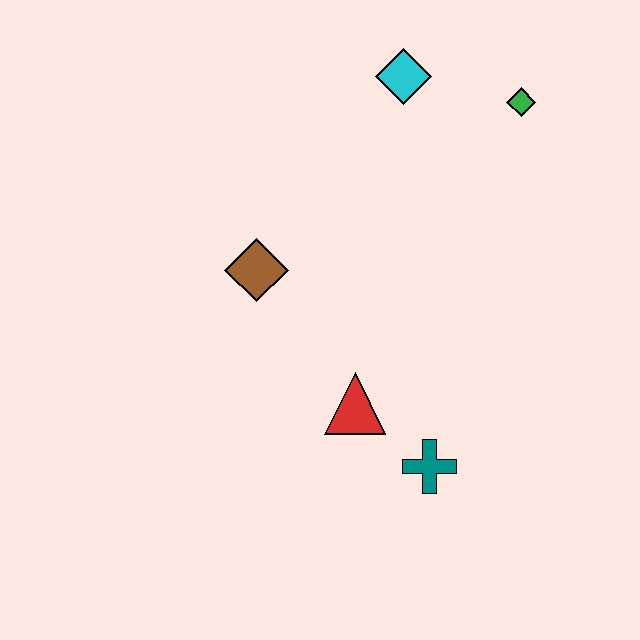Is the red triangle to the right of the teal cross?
No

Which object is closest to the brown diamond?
The red triangle is closest to the brown diamond.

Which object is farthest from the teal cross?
The cyan diamond is farthest from the teal cross.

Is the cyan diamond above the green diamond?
Yes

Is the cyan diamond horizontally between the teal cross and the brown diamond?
Yes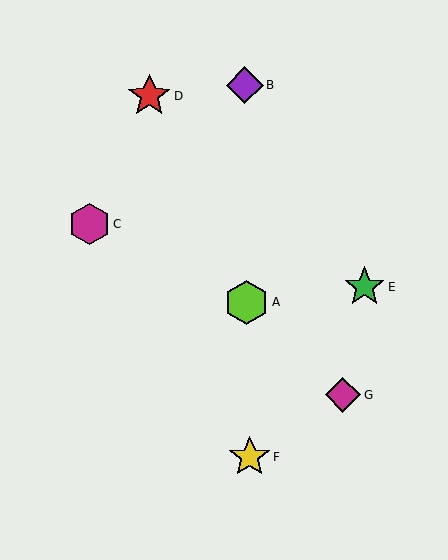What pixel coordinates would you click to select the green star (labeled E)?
Click at (365, 287) to select the green star E.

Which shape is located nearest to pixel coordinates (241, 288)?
The lime hexagon (labeled A) at (247, 303) is nearest to that location.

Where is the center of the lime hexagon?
The center of the lime hexagon is at (247, 303).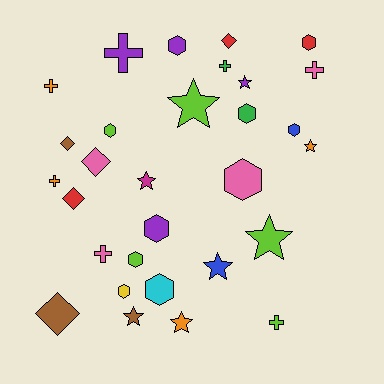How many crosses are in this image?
There are 7 crosses.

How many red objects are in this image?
There are 3 red objects.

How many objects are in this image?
There are 30 objects.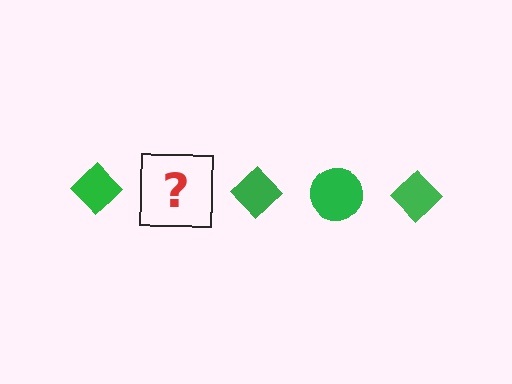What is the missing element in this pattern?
The missing element is a green circle.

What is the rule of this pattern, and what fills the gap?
The rule is that the pattern cycles through diamond, circle shapes in green. The gap should be filled with a green circle.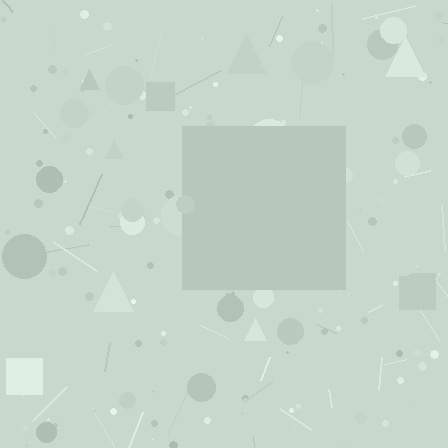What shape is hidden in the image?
A square is hidden in the image.